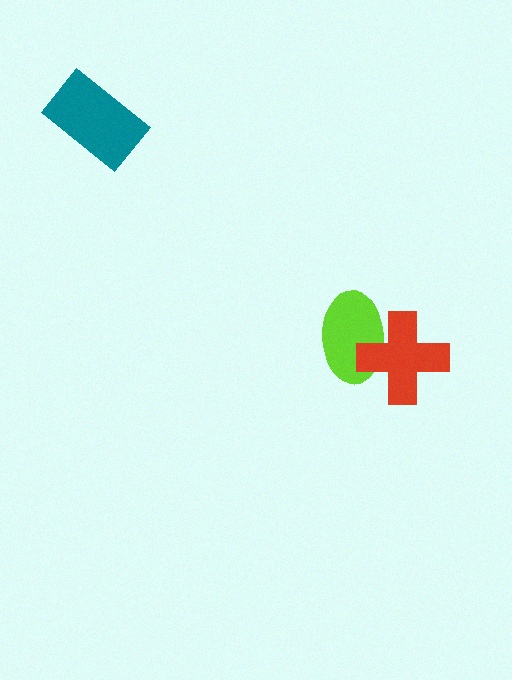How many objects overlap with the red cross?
1 object overlaps with the red cross.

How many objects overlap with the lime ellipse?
1 object overlaps with the lime ellipse.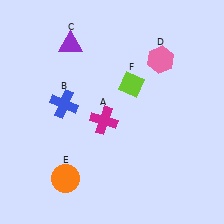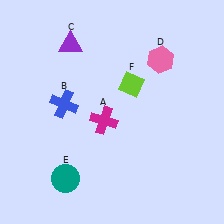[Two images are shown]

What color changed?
The circle (E) changed from orange in Image 1 to teal in Image 2.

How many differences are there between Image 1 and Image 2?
There is 1 difference between the two images.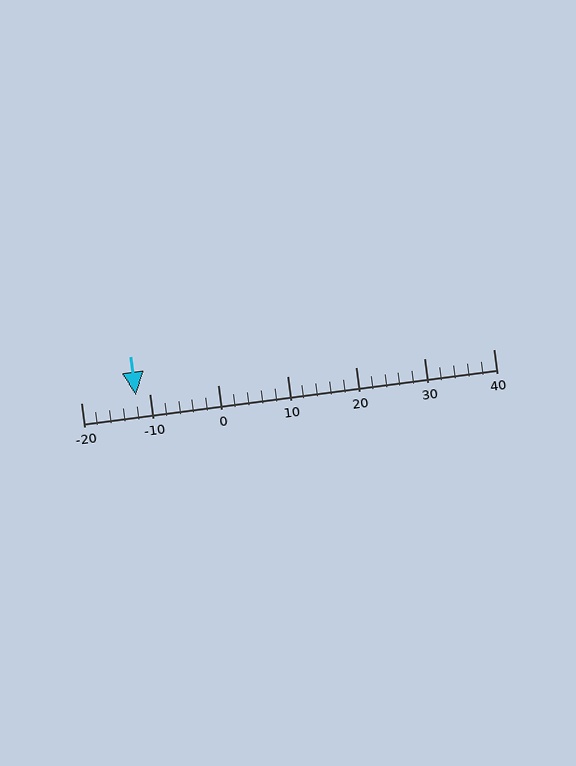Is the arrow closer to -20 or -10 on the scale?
The arrow is closer to -10.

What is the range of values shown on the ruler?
The ruler shows values from -20 to 40.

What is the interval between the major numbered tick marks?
The major tick marks are spaced 10 units apart.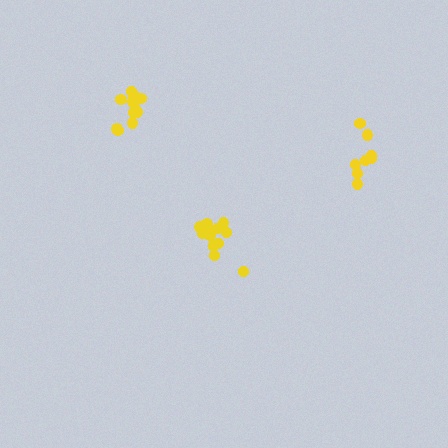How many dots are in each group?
Group 1: 8 dots, Group 2: 13 dots, Group 3: 12 dots (33 total).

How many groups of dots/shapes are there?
There are 3 groups.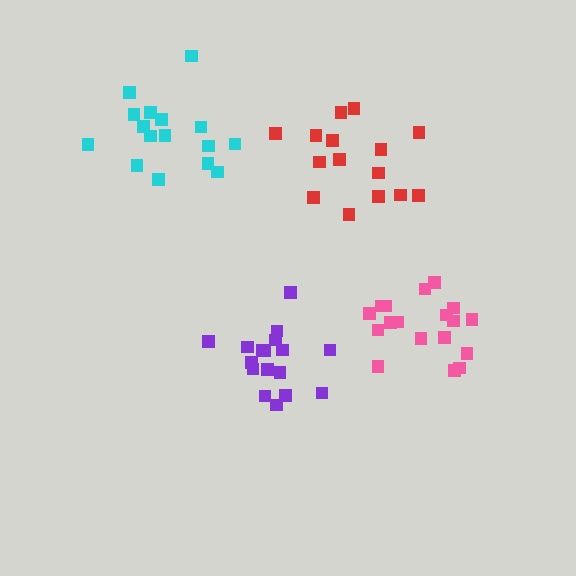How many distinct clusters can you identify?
There are 4 distinct clusters.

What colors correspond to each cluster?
The clusters are colored: cyan, purple, red, pink.